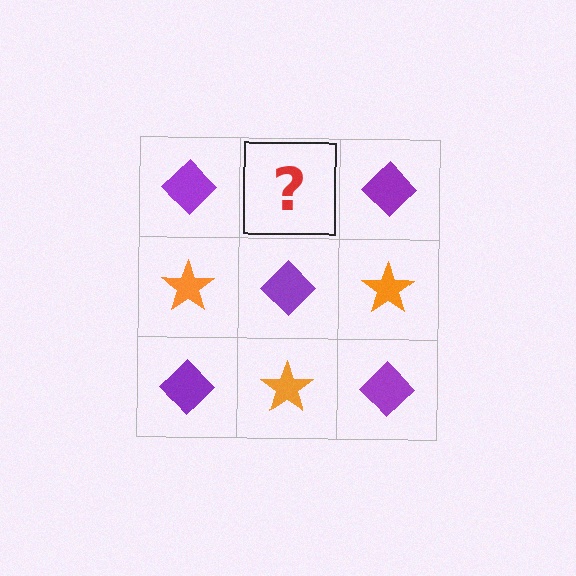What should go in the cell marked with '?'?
The missing cell should contain an orange star.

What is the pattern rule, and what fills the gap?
The rule is that it alternates purple diamond and orange star in a checkerboard pattern. The gap should be filled with an orange star.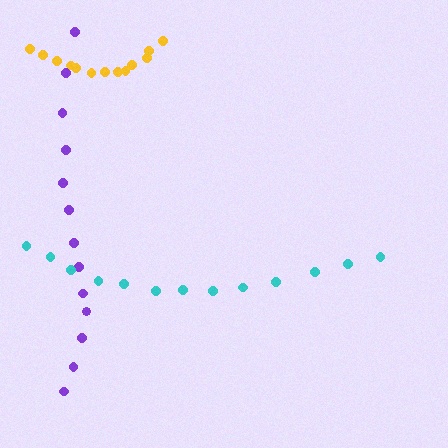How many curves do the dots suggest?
There are 3 distinct paths.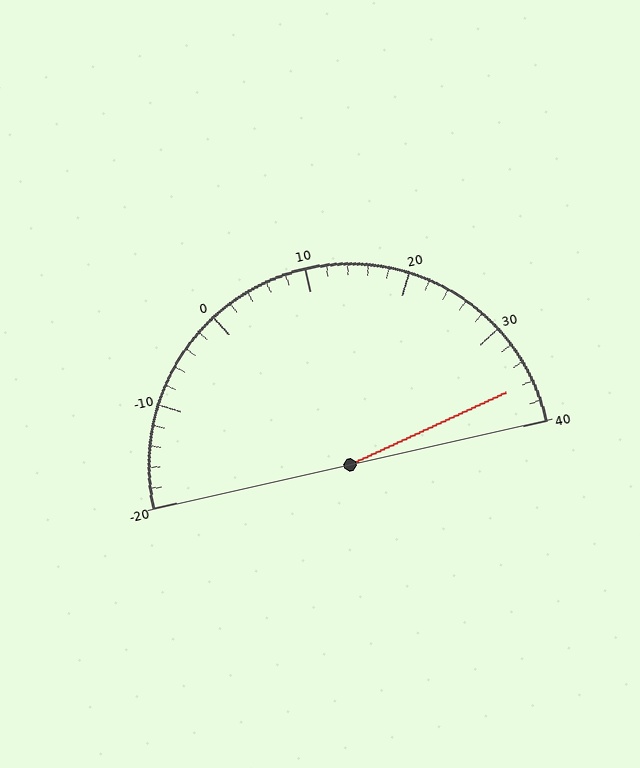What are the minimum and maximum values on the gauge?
The gauge ranges from -20 to 40.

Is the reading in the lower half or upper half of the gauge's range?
The reading is in the upper half of the range (-20 to 40).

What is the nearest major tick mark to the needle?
The nearest major tick mark is 40.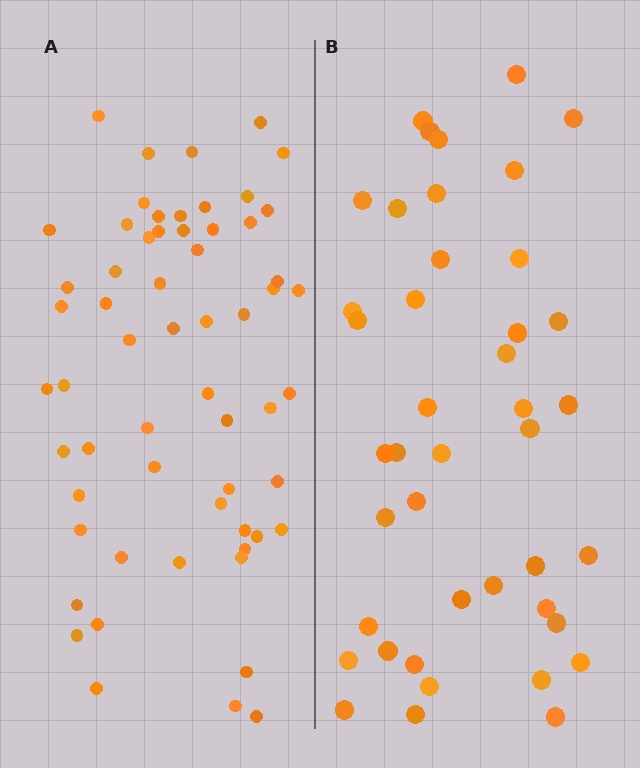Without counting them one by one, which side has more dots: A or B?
Region A (the left region) has more dots.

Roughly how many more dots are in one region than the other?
Region A has approximately 20 more dots than region B.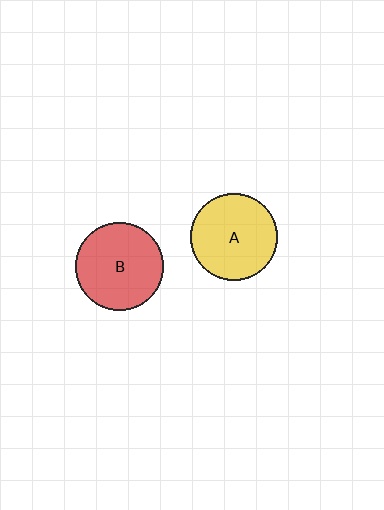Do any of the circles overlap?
No, none of the circles overlap.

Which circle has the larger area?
Circle B (red).